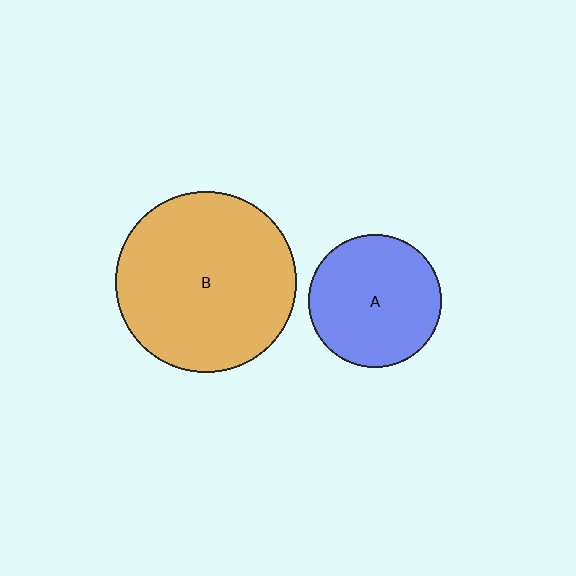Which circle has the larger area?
Circle B (orange).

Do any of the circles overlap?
No, none of the circles overlap.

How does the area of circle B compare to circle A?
Approximately 1.9 times.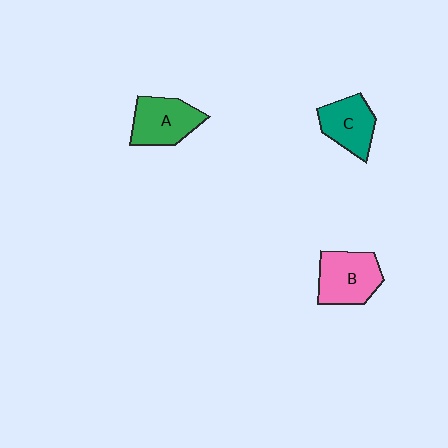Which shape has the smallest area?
Shape C (teal).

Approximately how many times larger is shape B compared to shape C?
Approximately 1.2 times.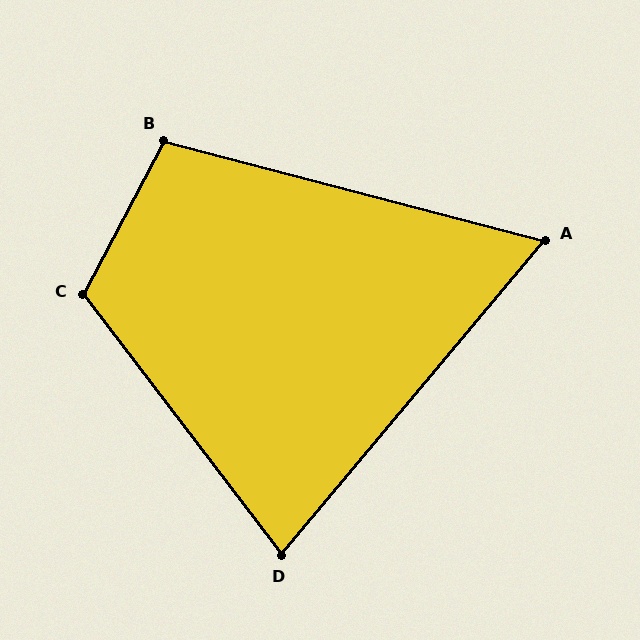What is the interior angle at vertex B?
Approximately 103 degrees (obtuse).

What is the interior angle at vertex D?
Approximately 77 degrees (acute).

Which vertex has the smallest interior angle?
A, at approximately 65 degrees.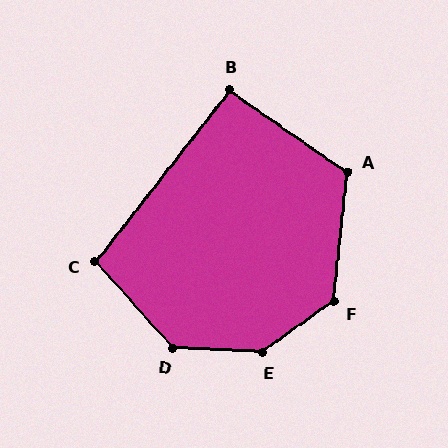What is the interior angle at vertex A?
Approximately 119 degrees (obtuse).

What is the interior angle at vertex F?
Approximately 132 degrees (obtuse).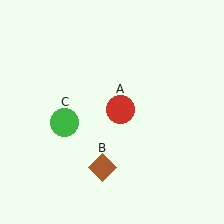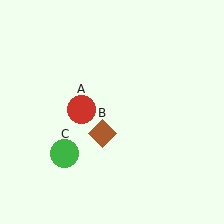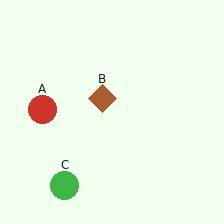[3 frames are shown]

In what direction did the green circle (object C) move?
The green circle (object C) moved down.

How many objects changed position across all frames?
3 objects changed position: red circle (object A), brown diamond (object B), green circle (object C).